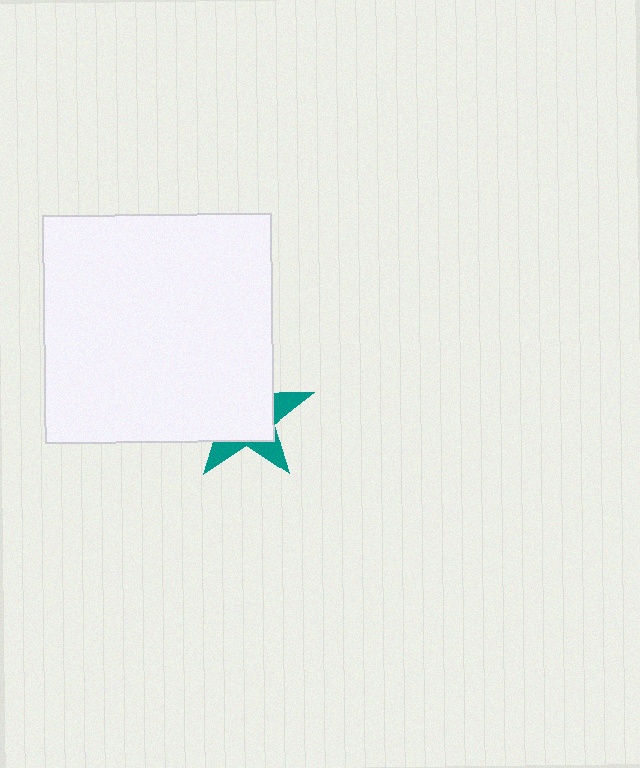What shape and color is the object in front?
The object in front is a white square.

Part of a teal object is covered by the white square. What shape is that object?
It is a star.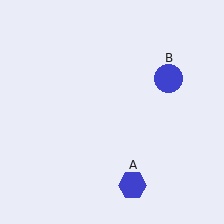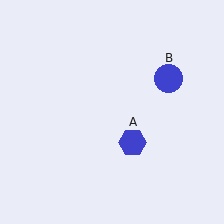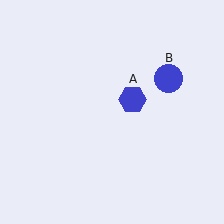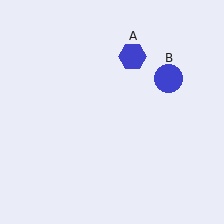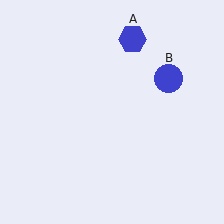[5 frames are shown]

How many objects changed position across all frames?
1 object changed position: blue hexagon (object A).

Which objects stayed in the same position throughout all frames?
Blue circle (object B) remained stationary.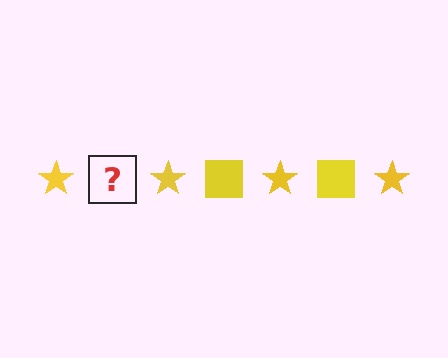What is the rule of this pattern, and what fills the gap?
The rule is that the pattern cycles through star, square shapes in yellow. The gap should be filled with a yellow square.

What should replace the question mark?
The question mark should be replaced with a yellow square.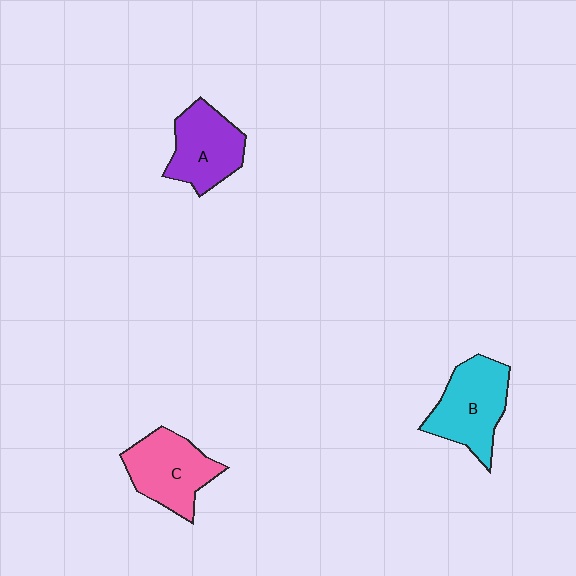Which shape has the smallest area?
Shape A (purple).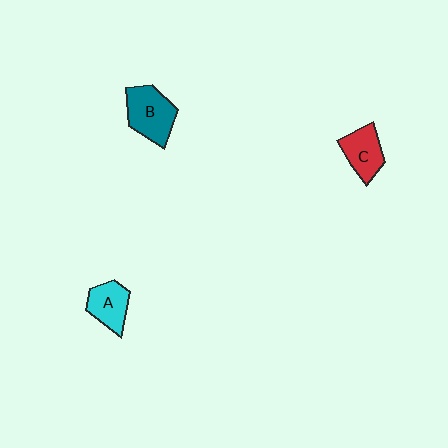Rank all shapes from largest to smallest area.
From largest to smallest: B (teal), C (red), A (cyan).